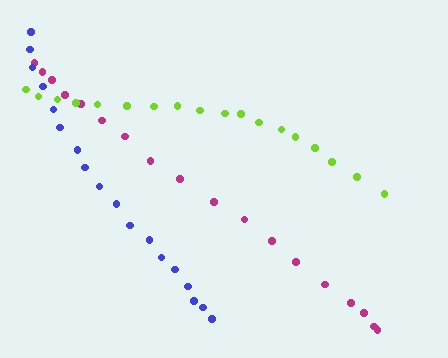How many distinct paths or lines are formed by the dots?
There are 3 distinct paths.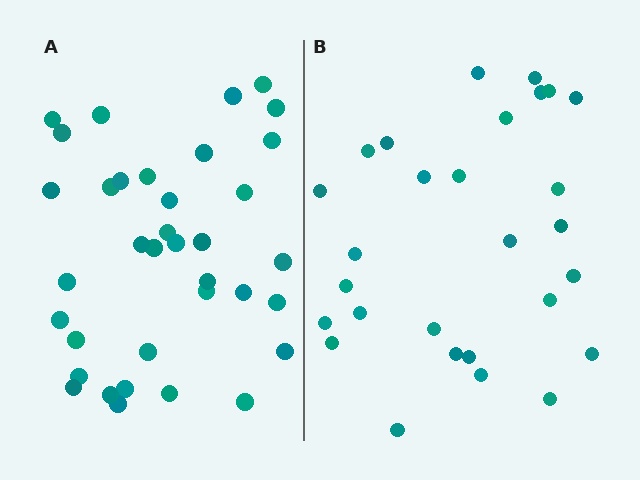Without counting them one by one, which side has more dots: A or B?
Region A (the left region) has more dots.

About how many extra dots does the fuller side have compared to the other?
Region A has roughly 8 or so more dots than region B.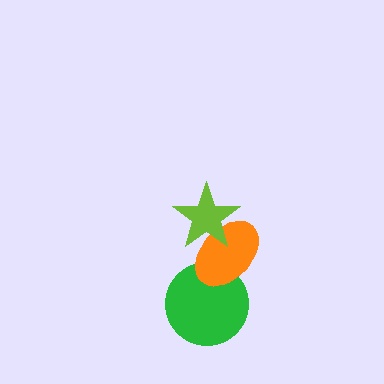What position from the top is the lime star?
The lime star is 1st from the top.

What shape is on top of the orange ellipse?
The lime star is on top of the orange ellipse.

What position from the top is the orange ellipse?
The orange ellipse is 2nd from the top.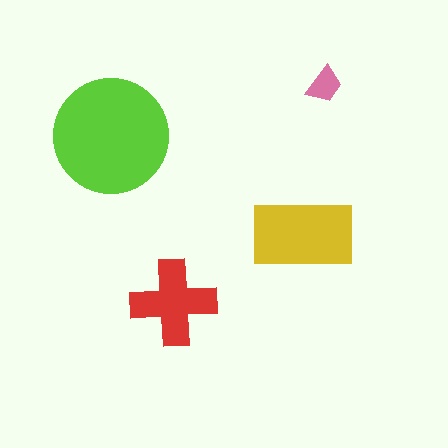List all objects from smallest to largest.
The pink trapezoid, the red cross, the yellow rectangle, the lime circle.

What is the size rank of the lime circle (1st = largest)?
1st.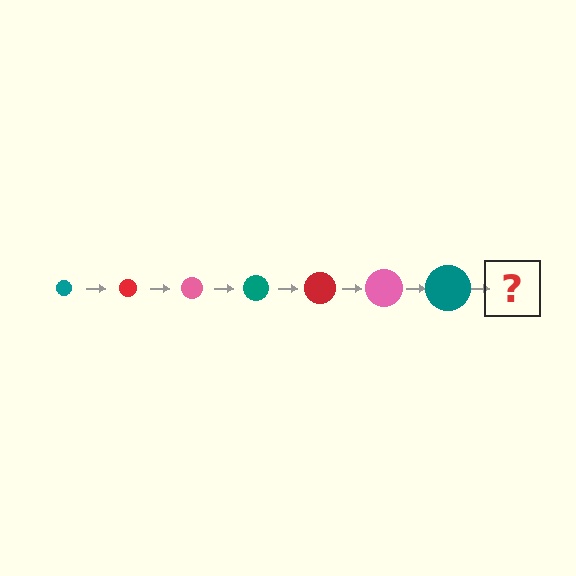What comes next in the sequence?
The next element should be a red circle, larger than the previous one.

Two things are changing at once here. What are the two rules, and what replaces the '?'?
The two rules are that the circle grows larger each step and the color cycles through teal, red, and pink. The '?' should be a red circle, larger than the previous one.